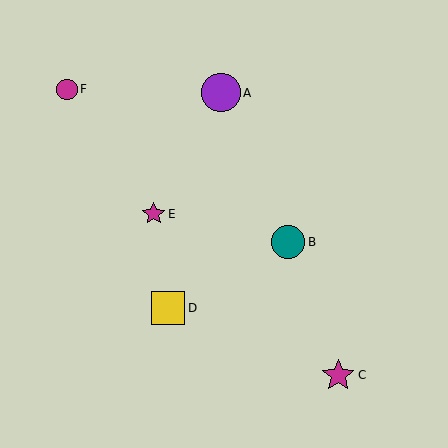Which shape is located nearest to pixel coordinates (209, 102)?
The purple circle (labeled A) at (221, 93) is nearest to that location.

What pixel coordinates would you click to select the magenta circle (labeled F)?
Click at (67, 89) to select the magenta circle F.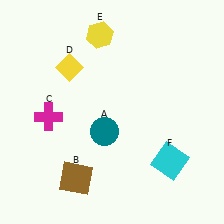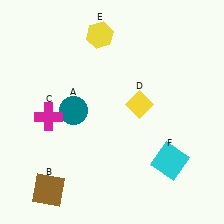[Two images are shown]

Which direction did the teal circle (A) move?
The teal circle (A) moved left.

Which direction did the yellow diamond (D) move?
The yellow diamond (D) moved right.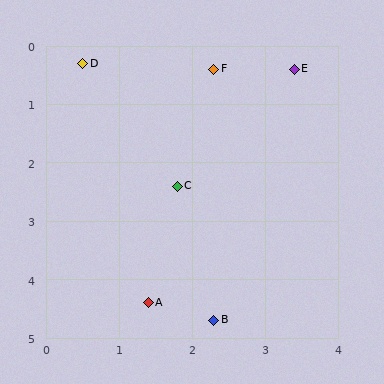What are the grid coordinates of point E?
Point E is at approximately (3.4, 0.4).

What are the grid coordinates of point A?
Point A is at approximately (1.4, 4.4).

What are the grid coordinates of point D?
Point D is at approximately (0.5, 0.3).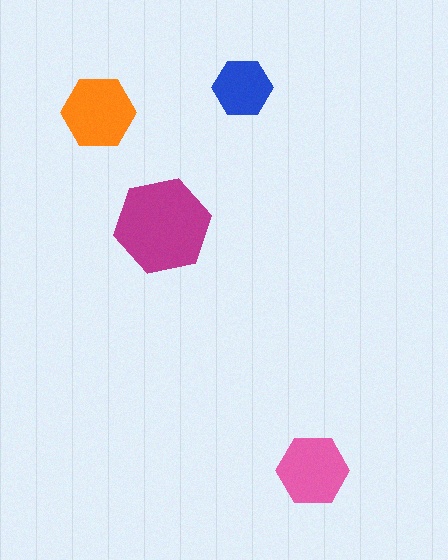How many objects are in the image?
There are 4 objects in the image.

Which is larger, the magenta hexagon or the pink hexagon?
The magenta one.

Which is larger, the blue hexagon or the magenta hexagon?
The magenta one.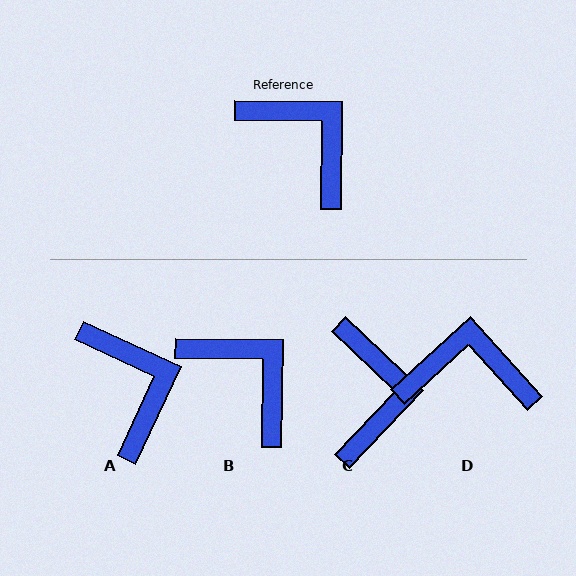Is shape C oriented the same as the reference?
No, it is off by about 43 degrees.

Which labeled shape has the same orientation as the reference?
B.